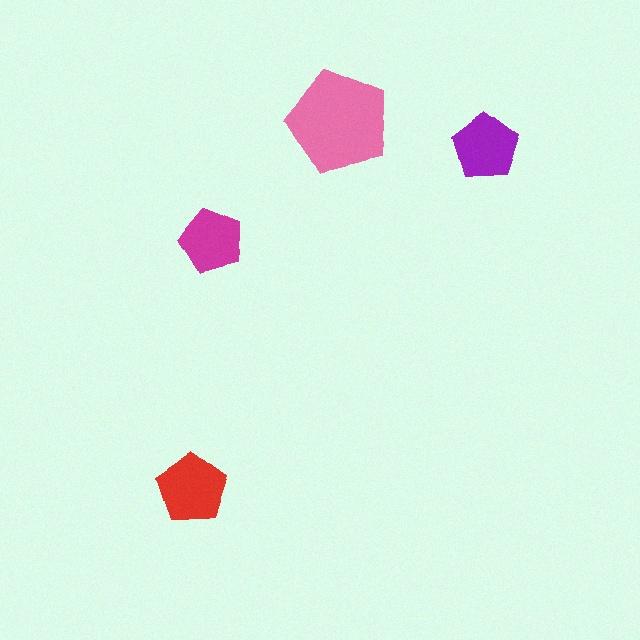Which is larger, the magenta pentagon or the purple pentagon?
The purple one.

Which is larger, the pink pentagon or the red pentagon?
The pink one.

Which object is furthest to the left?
The red pentagon is leftmost.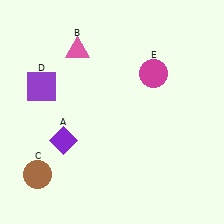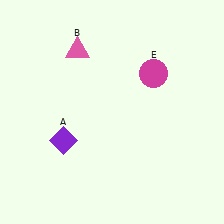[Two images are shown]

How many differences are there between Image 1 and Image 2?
There are 2 differences between the two images.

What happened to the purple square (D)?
The purple square (D) was removed in Image 2. It was in the top-left area of Image 1.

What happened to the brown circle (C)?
The brown circle (C) was removed in Image 2. It was in the bottom-left area of Image 1.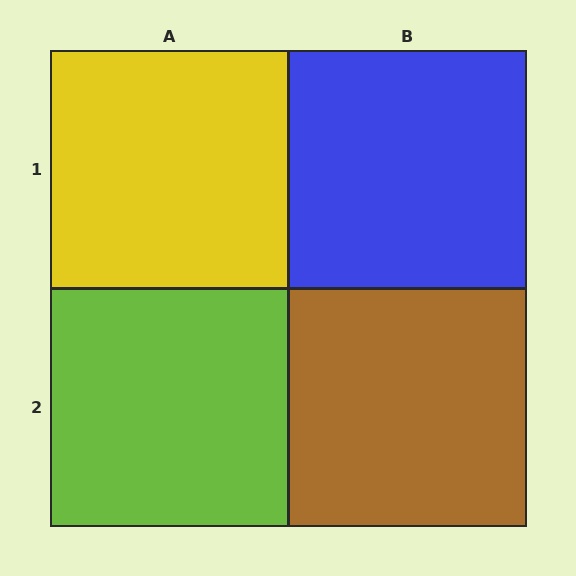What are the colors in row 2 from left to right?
Lime, brown.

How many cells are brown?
1 cell is brown.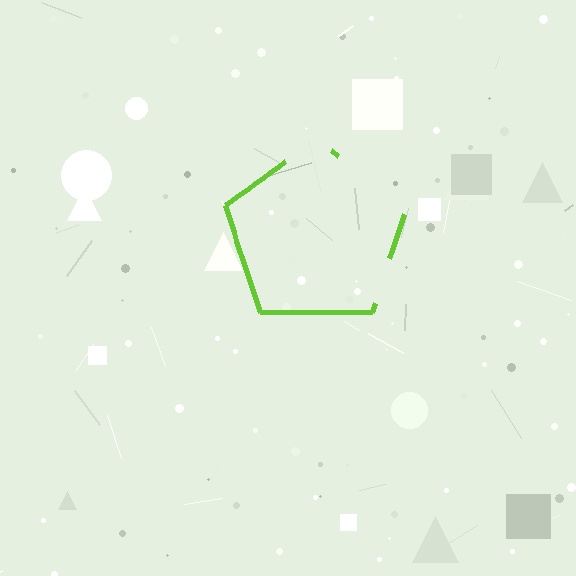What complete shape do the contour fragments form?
The contour fragments form a pentagon.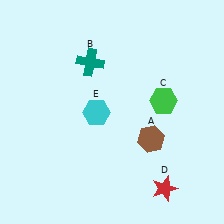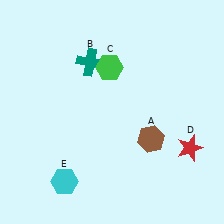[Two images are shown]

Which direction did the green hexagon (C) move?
The green hexagon (C) moved left.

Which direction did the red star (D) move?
The red star (D) moved up.